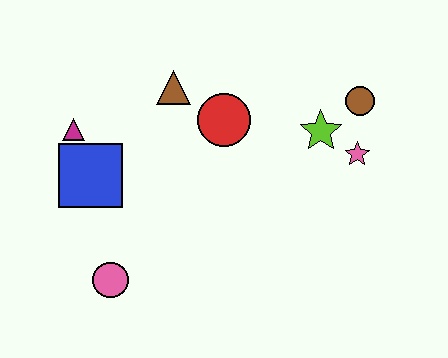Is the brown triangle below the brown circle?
No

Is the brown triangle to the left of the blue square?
No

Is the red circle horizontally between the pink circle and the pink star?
Yes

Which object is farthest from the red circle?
The pink circle is farthest from the red circle.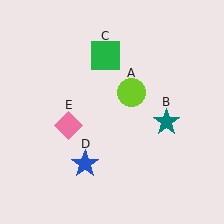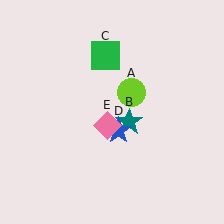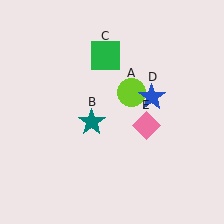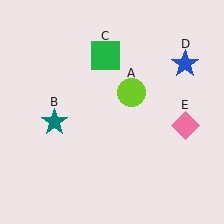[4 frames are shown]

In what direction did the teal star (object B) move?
The teal star (object B) moved left.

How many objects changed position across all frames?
3 objects changed position: teal star (object B), blue star (object D), pink diamond (object E).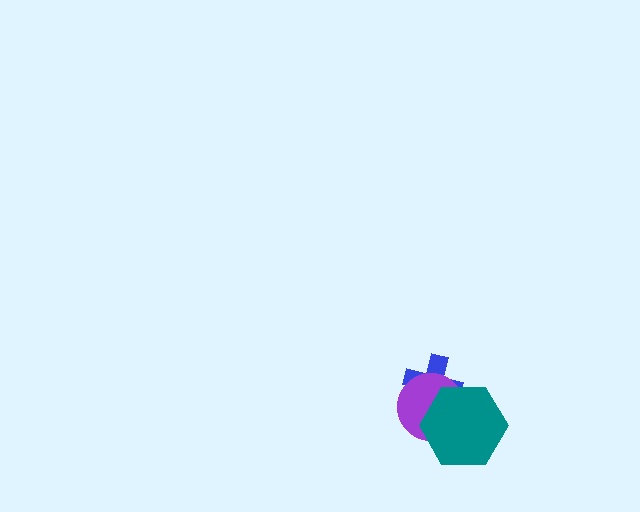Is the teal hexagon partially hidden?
No, no other shape covers it.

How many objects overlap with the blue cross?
2 objects overlap with the blue cross.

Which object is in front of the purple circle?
The teal hexagon is in front of the purple circle.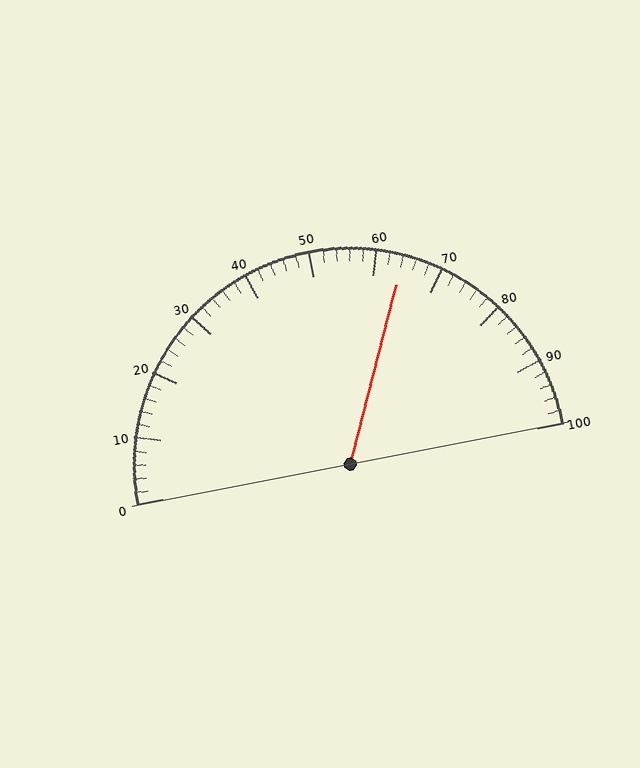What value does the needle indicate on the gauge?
The needle indicates approximately 64.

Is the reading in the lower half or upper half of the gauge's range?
The reading is in the upper half of the range (0 to 100).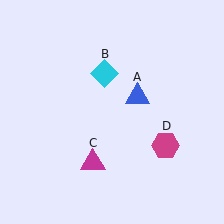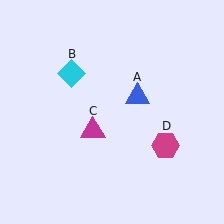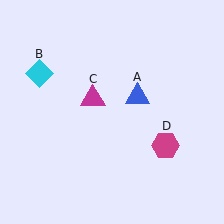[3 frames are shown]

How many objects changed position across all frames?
2 objects changed position: cyan diamond (object B), magenta triangle (object C).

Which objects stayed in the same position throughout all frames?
Blue triangle (object A) and magenta hexagon (object D) remained stationary.